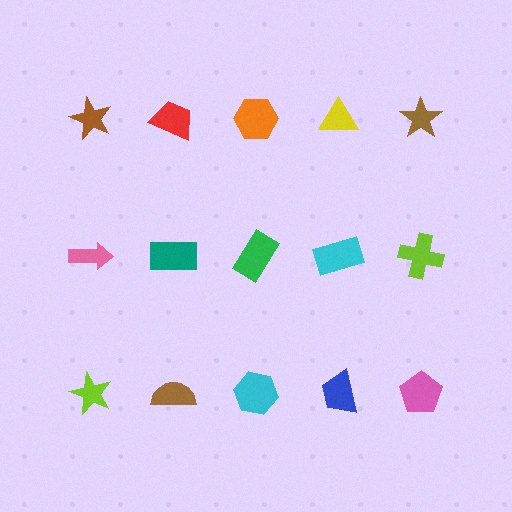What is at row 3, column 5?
A pink pentagon.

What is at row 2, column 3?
A green rectangle.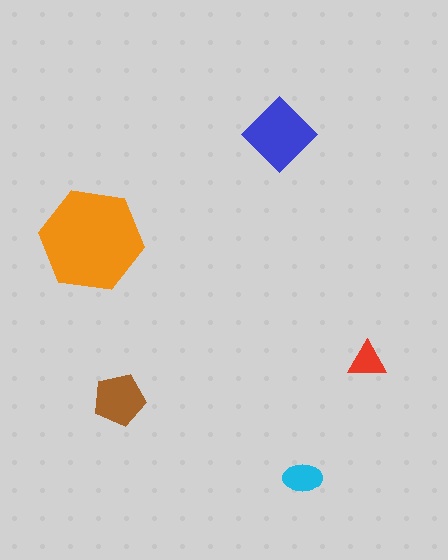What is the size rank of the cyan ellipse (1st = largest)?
4th.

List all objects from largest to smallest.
The orange hexagon, the blue diamond, the brown pentagon, the cyan ellipse, the red triangle.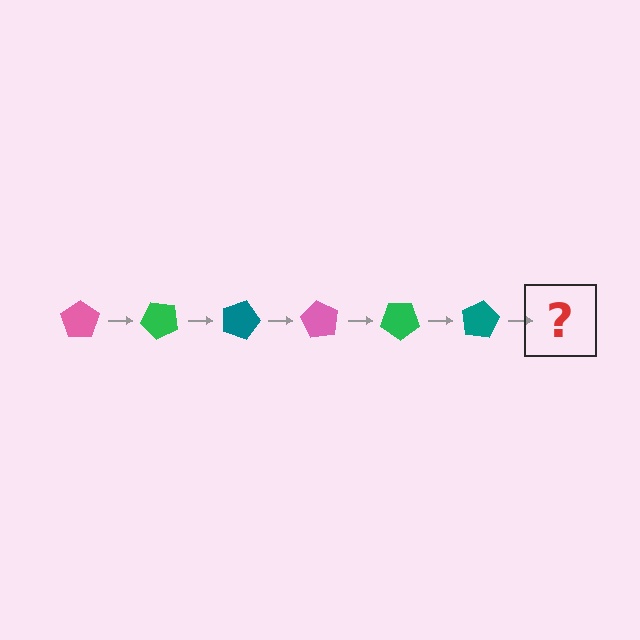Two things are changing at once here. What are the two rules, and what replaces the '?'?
The two rules are that it rotates 45 degrees each step and the color cycles through pink, green, and teal. The '?' should be a pink pentagon, rotated 270 degrees from the start.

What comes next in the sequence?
The next element should be a pink pentagon, rotated 270 degrees from the start.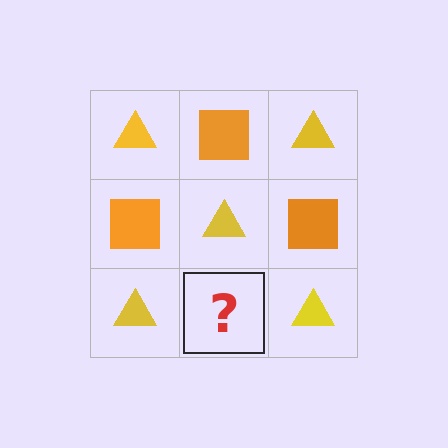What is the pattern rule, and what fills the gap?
The rule is that it alternates yellow triangle and orange square in a checkerboard pattern. The gap should be filled with an orange square.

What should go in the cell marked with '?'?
The missing cell should contain an orange square.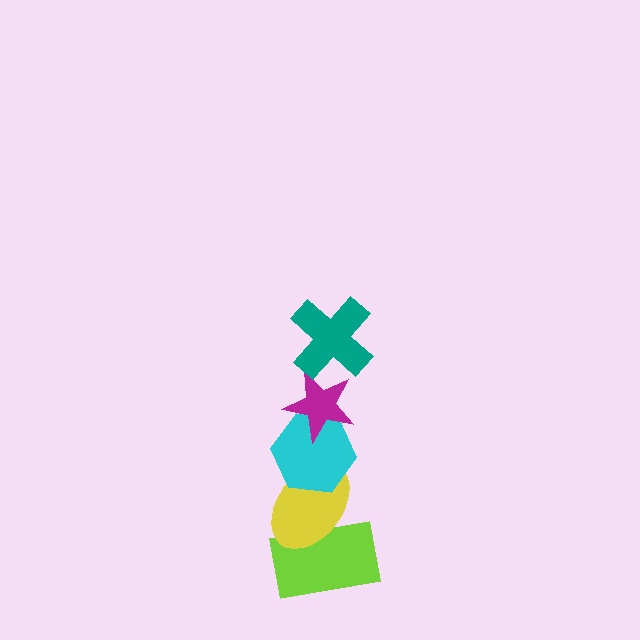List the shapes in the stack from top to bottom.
From top to bottom: the teal cross, the magenta star, the cyan hexagon, the yellow ellipse, the lime rectangle.